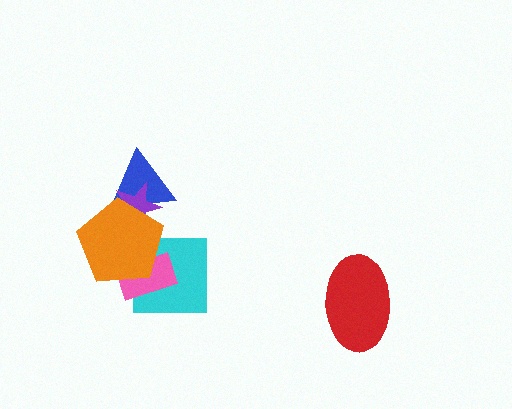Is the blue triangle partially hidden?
Yes, it is partially covered by another shape.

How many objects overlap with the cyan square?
2 objects overlap with the cyan square.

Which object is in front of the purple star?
The orange pentagon is in front of the purple star.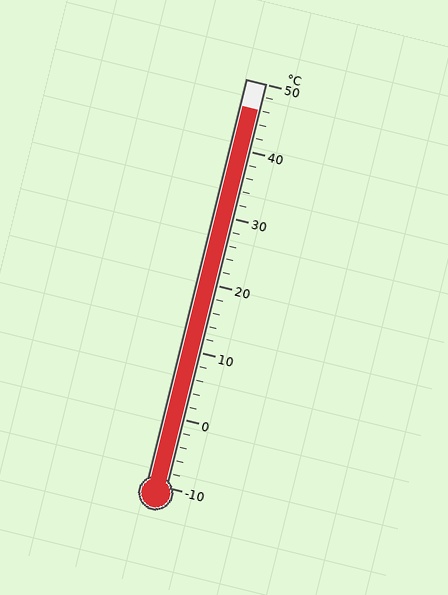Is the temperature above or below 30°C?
The temperature is above 30°C.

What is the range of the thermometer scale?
The thermometer scale ranges from -10°C to 50°C.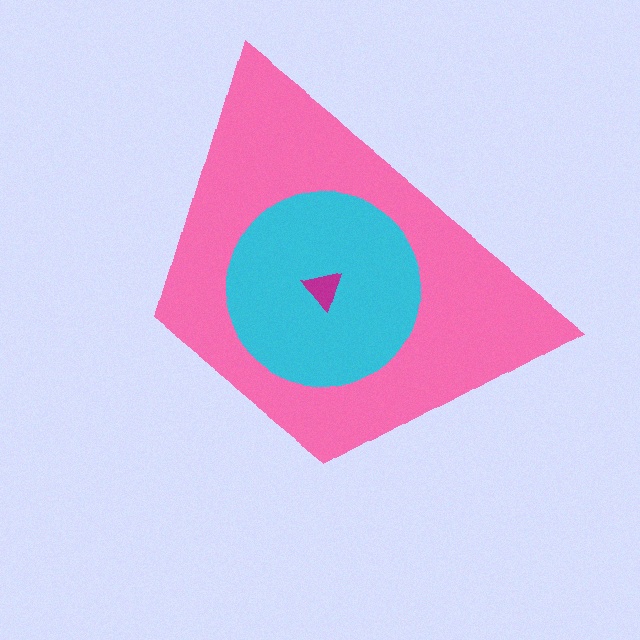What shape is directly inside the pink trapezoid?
The cyan circle.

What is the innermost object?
The magenta triangle.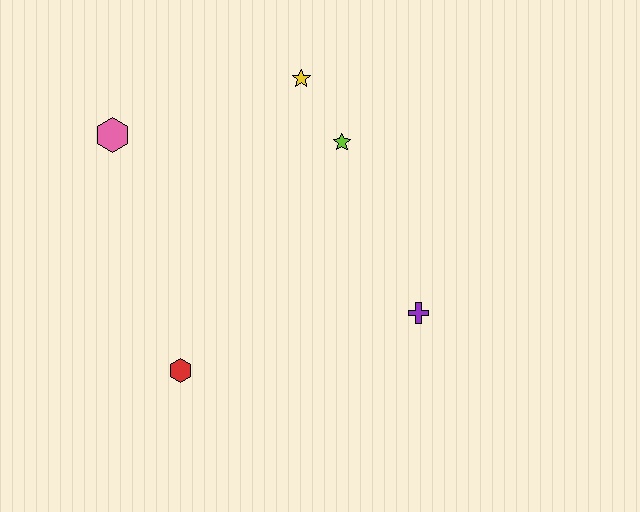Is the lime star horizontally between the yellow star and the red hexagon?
No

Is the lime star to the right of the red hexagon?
Yes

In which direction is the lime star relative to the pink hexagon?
The lime star is to the right of the pink hexagon.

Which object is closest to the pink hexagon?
The yellow star is closest to the pink hexagon.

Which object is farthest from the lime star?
The red hexagon is farthest from the lime star.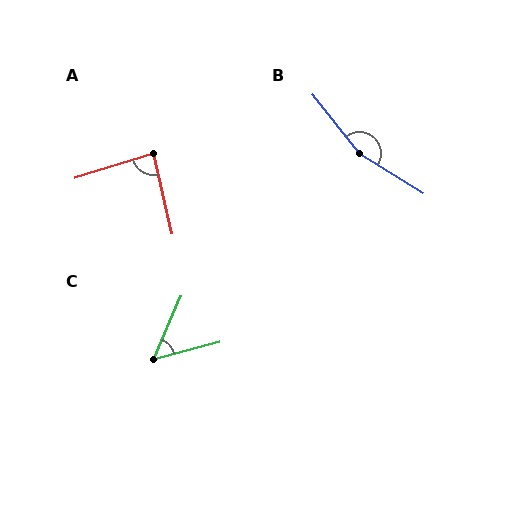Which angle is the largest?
B, at approximately 160 degrees.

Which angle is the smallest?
C, at approximately 51 degrees.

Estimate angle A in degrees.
Approximately 86 degrees.